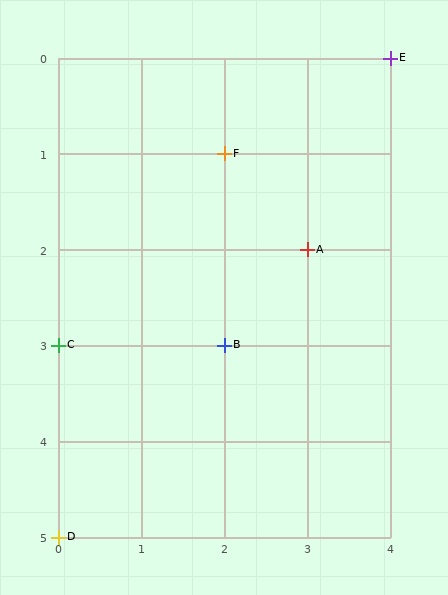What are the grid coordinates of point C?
Point C is at grid coordinates (0, 3).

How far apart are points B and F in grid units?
Points B and F are 2 rows apart.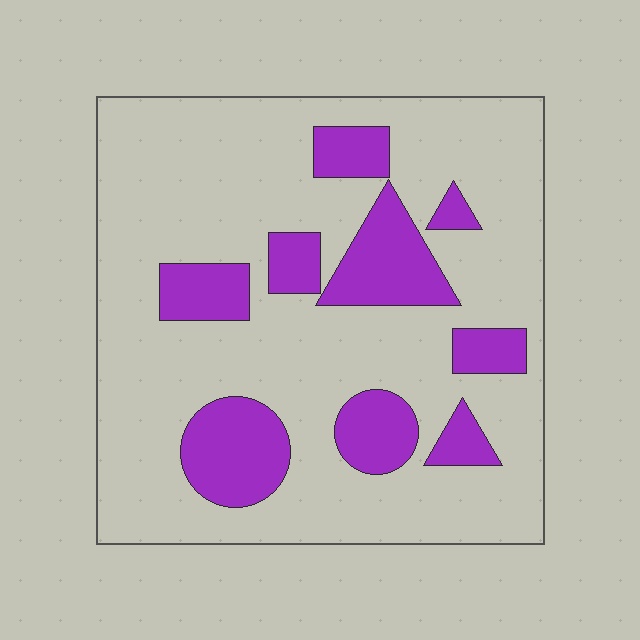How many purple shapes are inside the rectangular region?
9.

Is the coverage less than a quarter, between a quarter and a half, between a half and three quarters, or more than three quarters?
Less than a quarter.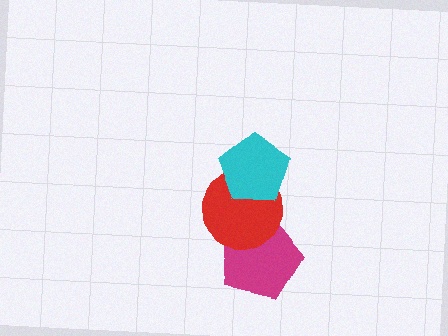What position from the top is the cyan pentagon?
The cyan pentagon is 1st from the top.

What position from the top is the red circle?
The red circle is 2nd from the top.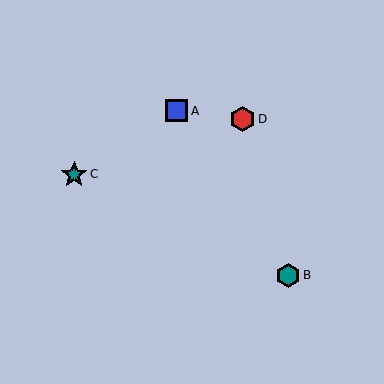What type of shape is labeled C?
Shape C is a teal star.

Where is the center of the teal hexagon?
The center of the teal hexagon is at (288, 275).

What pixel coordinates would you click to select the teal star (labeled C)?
Click at (74, 174) to select the teal star C.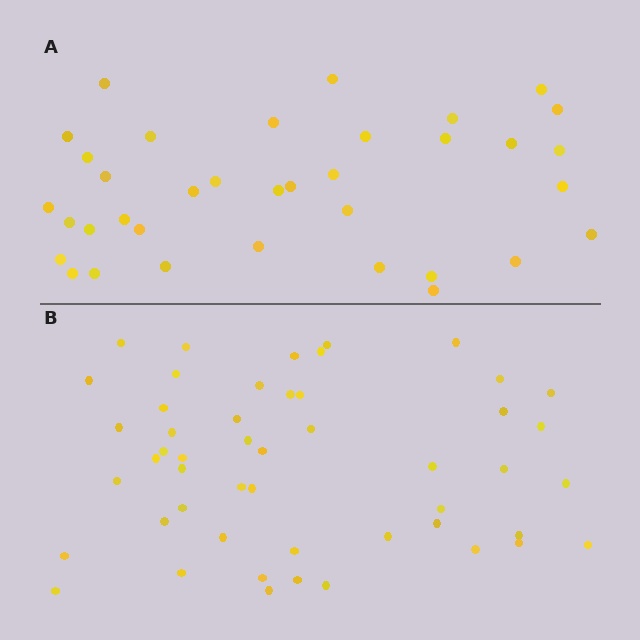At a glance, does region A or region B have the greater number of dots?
Region B (the bottom region) has more dots.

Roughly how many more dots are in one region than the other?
Region B has approximately 15 more dots than region A.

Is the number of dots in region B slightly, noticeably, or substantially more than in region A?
Region B has noticeably more, but not dramatically so. The ratio is roughly 1.4 to 1.